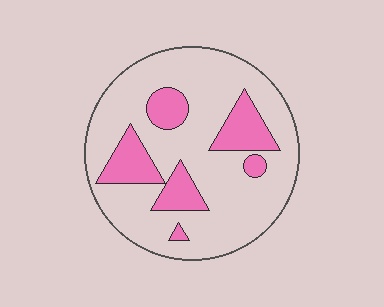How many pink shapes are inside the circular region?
6.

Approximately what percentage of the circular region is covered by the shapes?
Approximately 25%.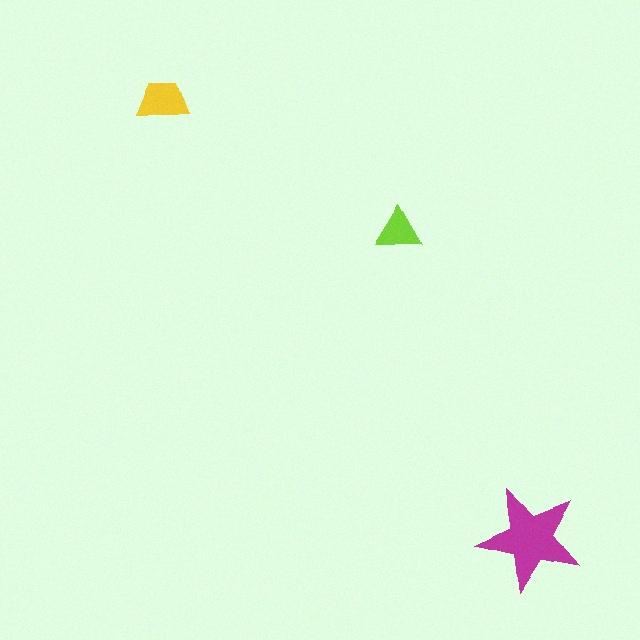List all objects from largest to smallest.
The magenta star, the yellow trapezoid, the lime triangle.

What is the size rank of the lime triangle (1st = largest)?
3rd.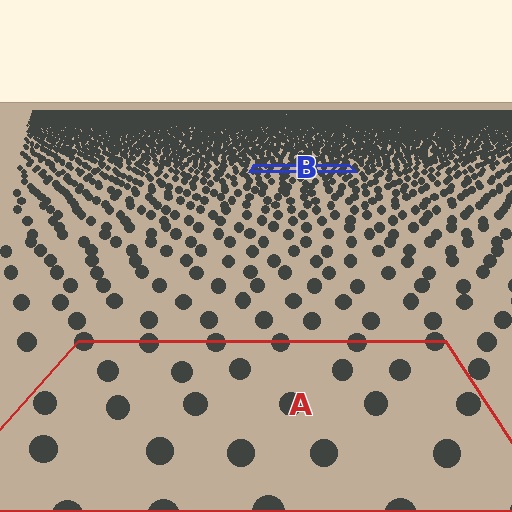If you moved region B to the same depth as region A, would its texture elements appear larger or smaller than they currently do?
They would appear larger. At a closer depth, the same texture elements are projected at a bigger on-screen size.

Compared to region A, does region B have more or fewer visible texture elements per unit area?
Region B has more texture elements per unit area — they are packed more densely because it is farther away.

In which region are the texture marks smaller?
The texture marks are smaller in region B, because it is farther away.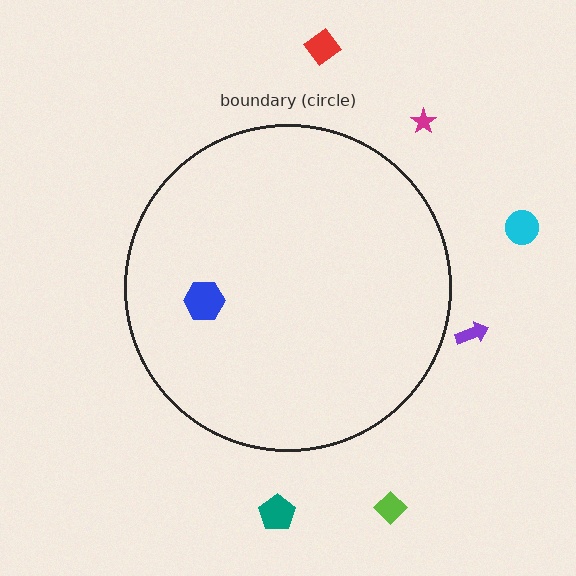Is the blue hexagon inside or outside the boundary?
Inside.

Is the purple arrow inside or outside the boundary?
Outside.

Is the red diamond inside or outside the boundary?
Outside.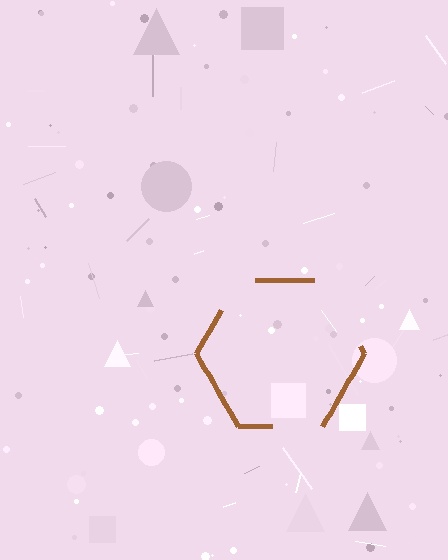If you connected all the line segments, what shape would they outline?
They would outline a hexagon.